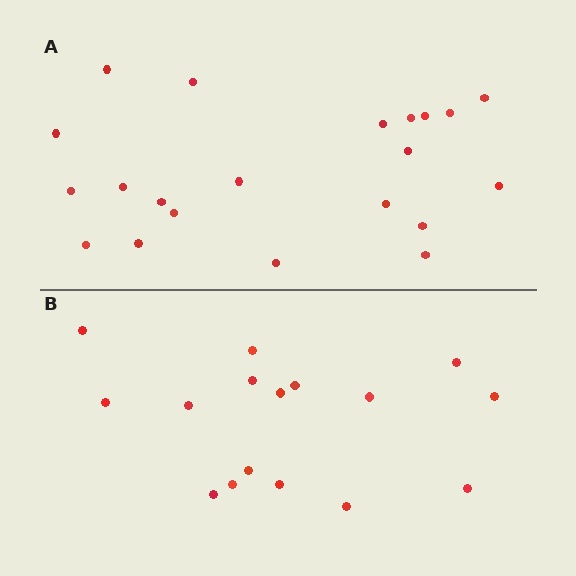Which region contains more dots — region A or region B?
Region A (the top region) has more dots.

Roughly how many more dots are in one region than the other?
Region A has about 5 more dots than region B.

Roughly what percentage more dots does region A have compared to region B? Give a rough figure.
About 30% more.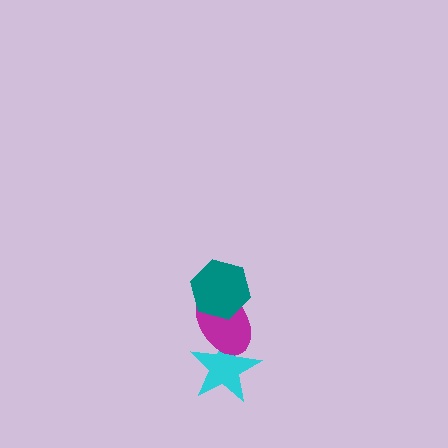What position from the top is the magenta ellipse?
The magenta ellipse is 2nd from the top.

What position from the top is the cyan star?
The cyan star is 3rd from the top.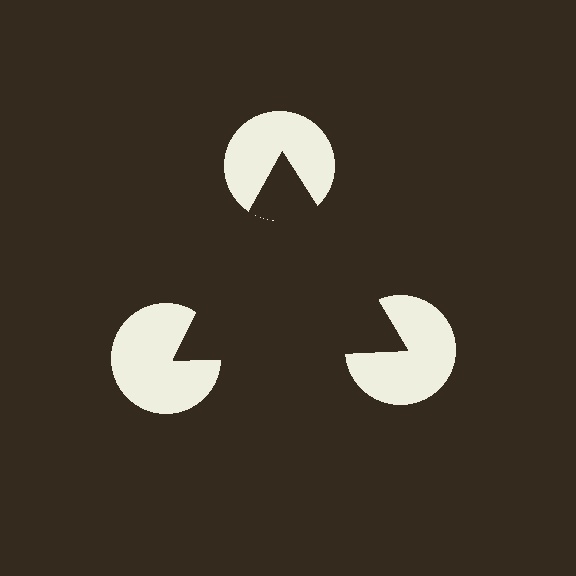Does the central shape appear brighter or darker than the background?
It typically appears slightly darker than the background, even though no actual brightness change is drawn.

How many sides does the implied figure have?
3 sides.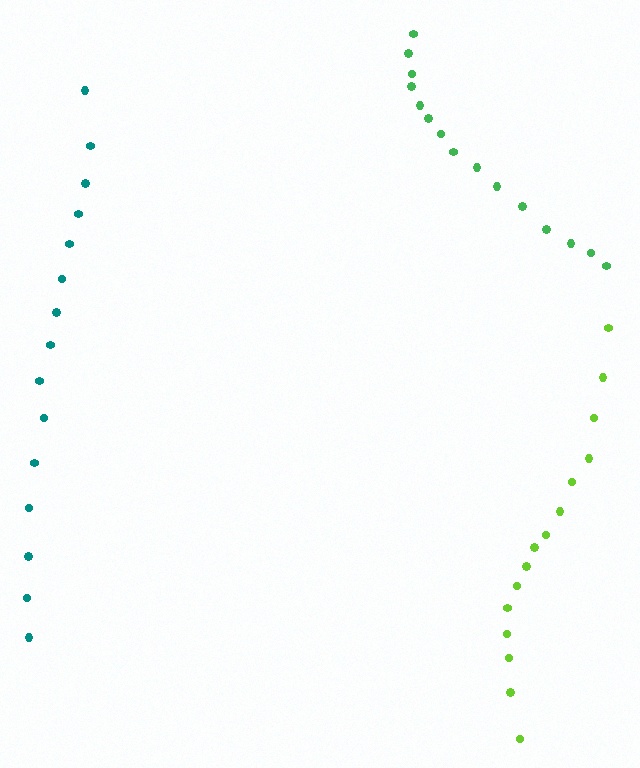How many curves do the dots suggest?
There are 3 distinct paths.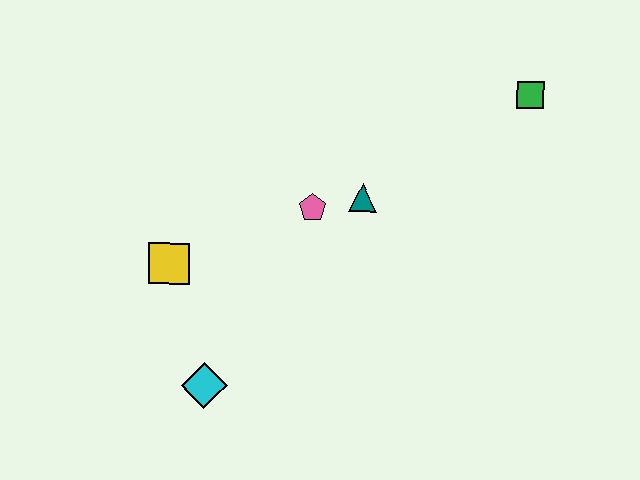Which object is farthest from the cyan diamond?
The green square is farthest from the cyan diamond.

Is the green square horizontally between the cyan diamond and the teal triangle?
No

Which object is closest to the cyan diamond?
The yellow square is closest to the cyan diamond.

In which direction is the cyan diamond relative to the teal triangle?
The cyan diamond is below the teal triangle.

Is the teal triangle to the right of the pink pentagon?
Yes